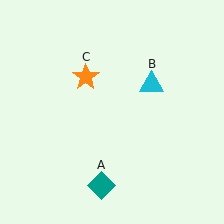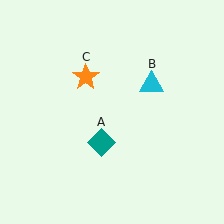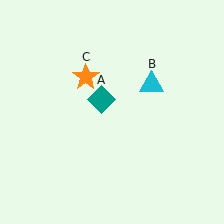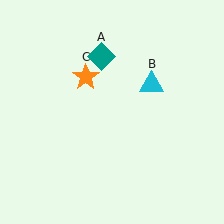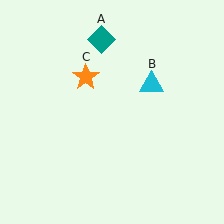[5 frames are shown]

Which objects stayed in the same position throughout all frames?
Cyan triangle (object B) and orange star (object C) remained stationary.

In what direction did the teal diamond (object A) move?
The teal diamond (object A) moved up.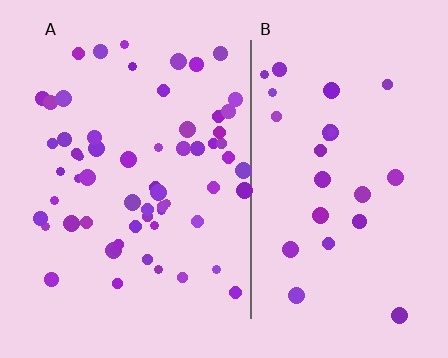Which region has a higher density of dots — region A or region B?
A (the left).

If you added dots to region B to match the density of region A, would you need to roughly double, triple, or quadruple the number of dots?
Approximately double.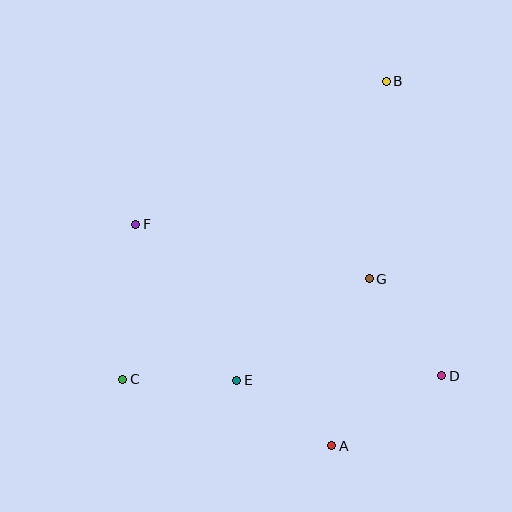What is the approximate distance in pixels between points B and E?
The distance between B and E is approximately 334 pixels.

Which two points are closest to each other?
Points C and E are closest to each other.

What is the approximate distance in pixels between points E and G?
The distance between E and G is approximately 167 pixels.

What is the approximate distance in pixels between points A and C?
The distance between A and C is approximately 219 pixels.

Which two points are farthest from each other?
Points B and C are farthest from each other.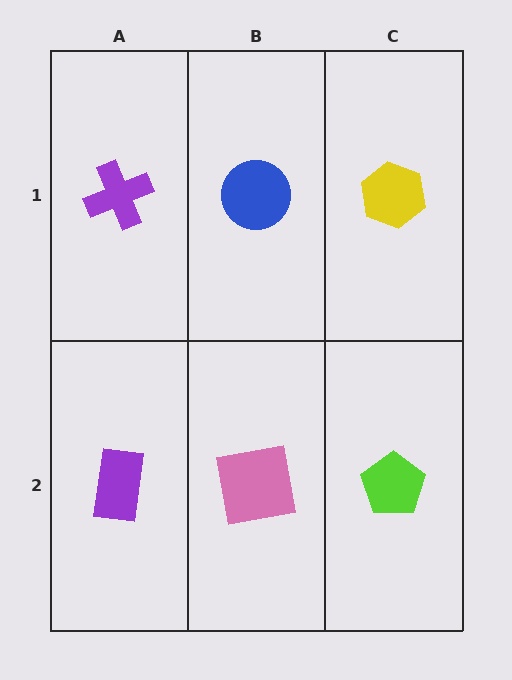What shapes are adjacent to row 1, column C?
A lime pentagon (row 2, column C), a blue circle (row 1, column B).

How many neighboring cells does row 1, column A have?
2.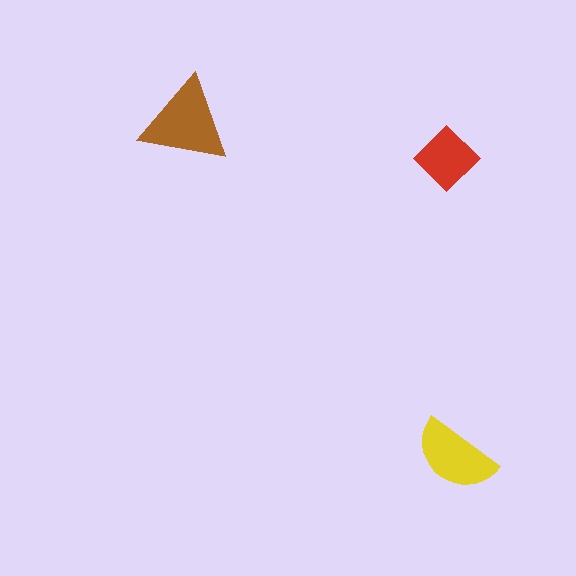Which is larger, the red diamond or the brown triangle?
The brown triangle.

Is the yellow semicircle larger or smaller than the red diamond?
Larger.